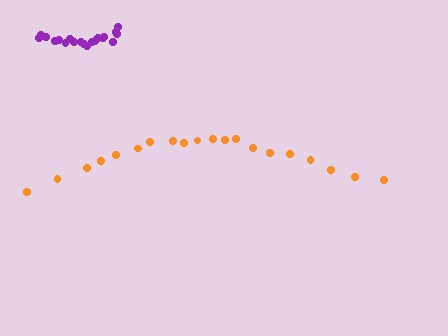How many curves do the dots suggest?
There are 2 distinct paths.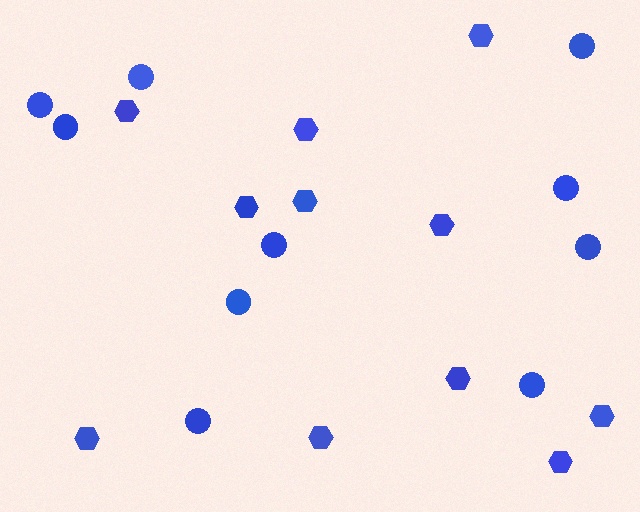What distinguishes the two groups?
There are 2 groups: one group of circles (10) and one group of hexagons (11).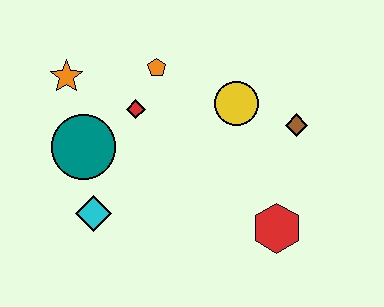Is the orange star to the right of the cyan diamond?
No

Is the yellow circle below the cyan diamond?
No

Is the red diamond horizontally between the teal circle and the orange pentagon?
Yes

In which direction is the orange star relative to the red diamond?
The orange star is to the left of the red diamond.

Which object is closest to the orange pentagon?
The red diamond is closest to the orange pentagon.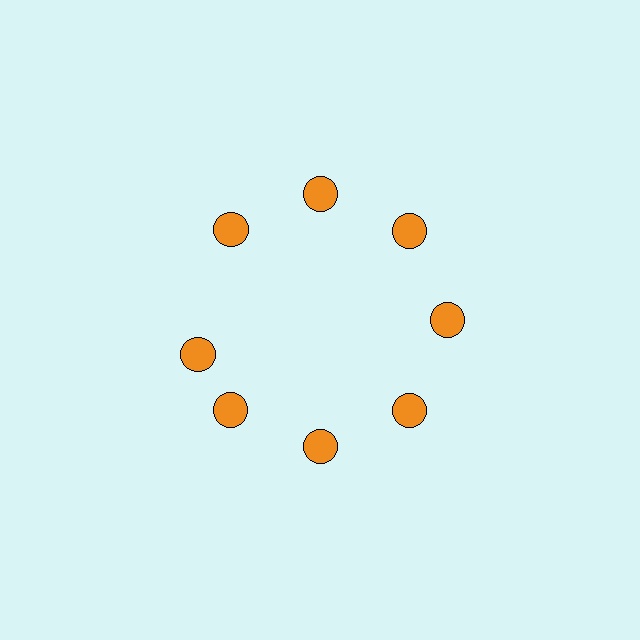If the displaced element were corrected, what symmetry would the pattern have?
It would have 8-fold rotational symmetry — the pattern would map onto itself every 45 degrees.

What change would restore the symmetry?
The symmetry would be restored by rotating it back into even spacing with its neighbors so that all 8 circles sit at equal angles and equal distance from the center.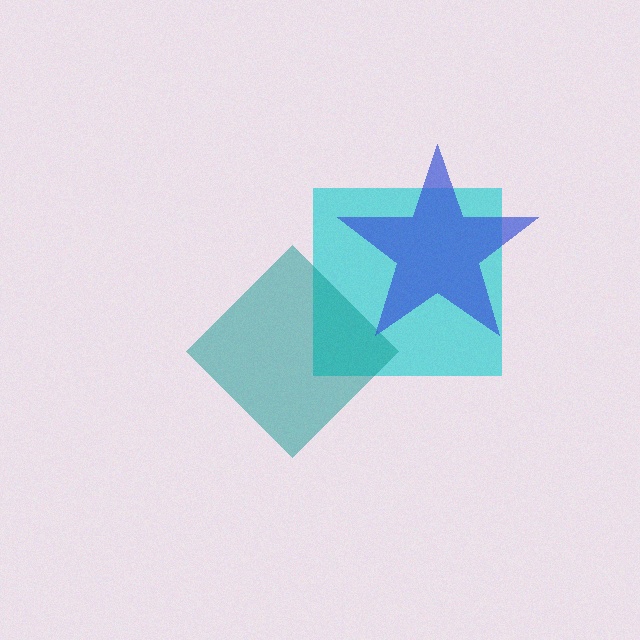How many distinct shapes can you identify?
There are 3 distinct shapes: a cyan square, a teal diamond, a blue star.